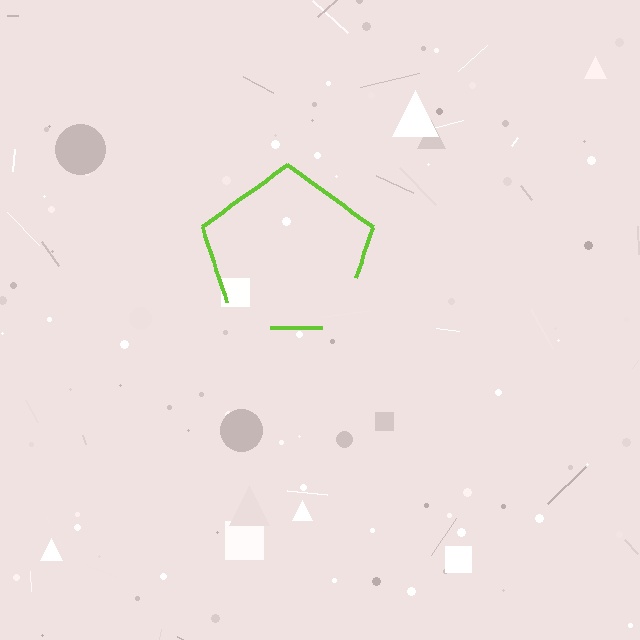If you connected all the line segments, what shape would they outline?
They would outline a pentagon.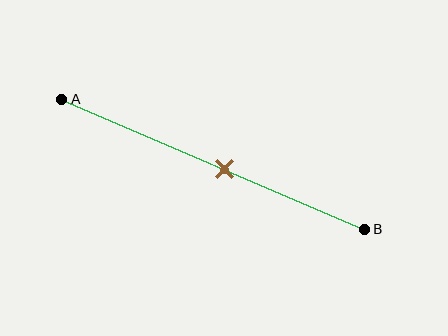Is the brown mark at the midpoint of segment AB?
No, the mark is at about 55% from A, not at the 50% midpoint.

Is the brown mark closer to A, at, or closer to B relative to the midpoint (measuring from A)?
The brown mark is closer to point B than the midpoint of segment AB.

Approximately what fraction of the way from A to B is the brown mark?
The brown mark is approximately 55% of the way from A to B.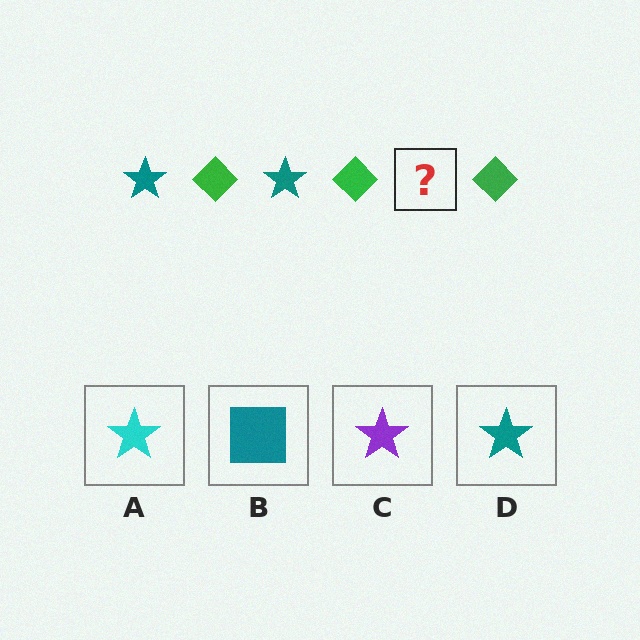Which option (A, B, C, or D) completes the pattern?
D.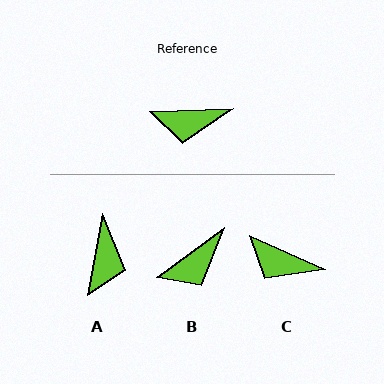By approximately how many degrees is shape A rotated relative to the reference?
Approximately 77 degrees counter-clockwise.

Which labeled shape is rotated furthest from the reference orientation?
A, about 77 degrees away.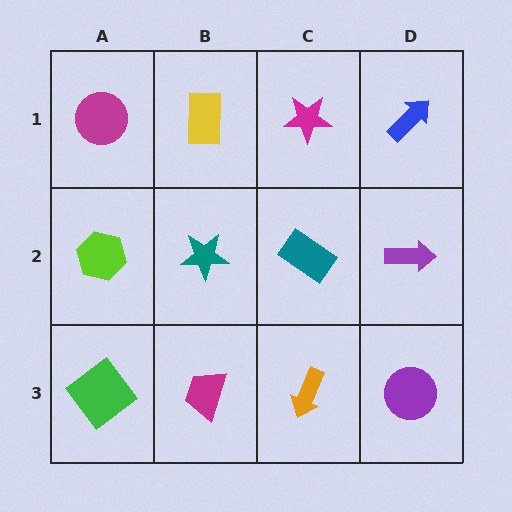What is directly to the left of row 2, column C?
A teal star.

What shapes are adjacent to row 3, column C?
A teal rectangle (row 2, column C), a magenta trapezoid (row 3, column B), a purple circle (row 3, column D).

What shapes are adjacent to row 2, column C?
A magenta star (row 1, column C), an orange arrow (row 3, column C), a teal star (row 2, column B), a purple arrow (row 2, column D).